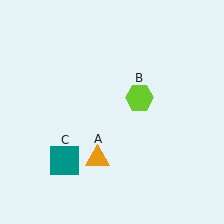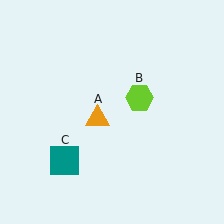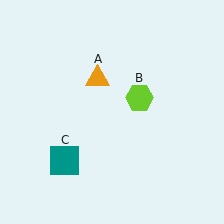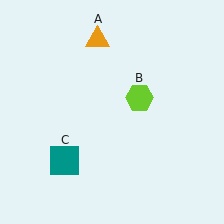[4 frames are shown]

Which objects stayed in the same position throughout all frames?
Lime hexagon (object B) and teal square (object C) remained stationary.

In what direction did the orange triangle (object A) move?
The orange triangle (object A) moved up.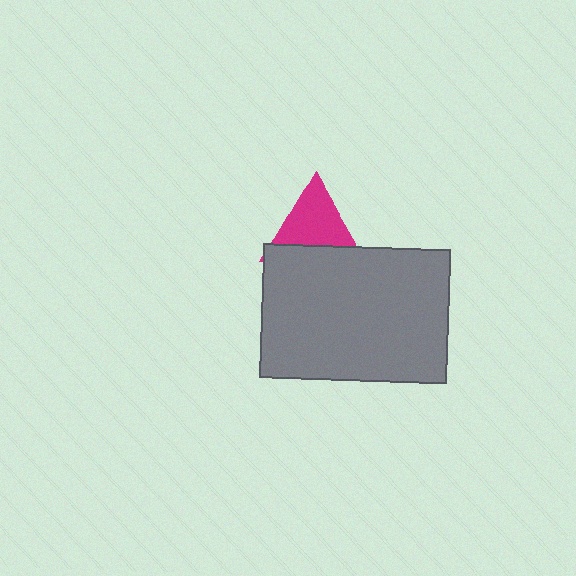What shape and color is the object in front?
The object in front is a gray rectangle.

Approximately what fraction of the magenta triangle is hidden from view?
Roughly 38% of the magenta triangle is hidden behind the gray rectangle.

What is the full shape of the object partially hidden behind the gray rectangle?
The partially hidden object is a magenta triangle.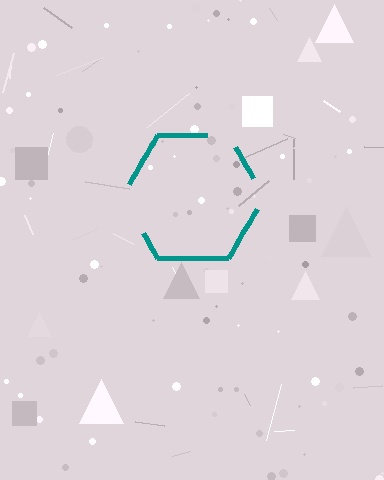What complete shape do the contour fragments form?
The contour fragments form a hexagon.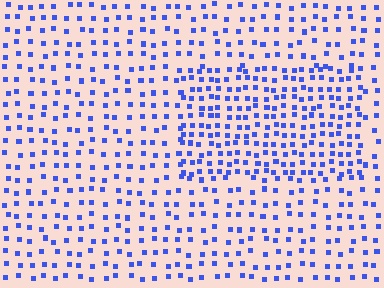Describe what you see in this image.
The image contains small blue elements arranged at two different densities. A rectangle-shaped region is visible where the elements are more densely packed than the surrounding area.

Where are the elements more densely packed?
The elements are more densely packed inside the rectangle boundary.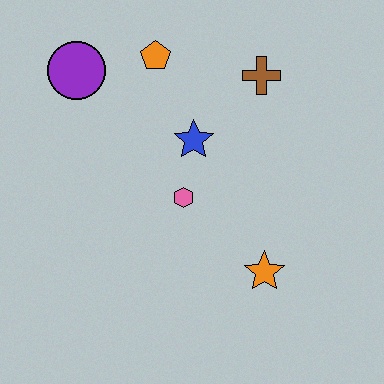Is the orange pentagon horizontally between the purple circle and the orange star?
Yes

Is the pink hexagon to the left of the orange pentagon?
No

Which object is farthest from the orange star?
The purple circle is farthest from the orange star.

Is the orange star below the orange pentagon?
Yes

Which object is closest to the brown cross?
The blue star is closest to the brown cross.